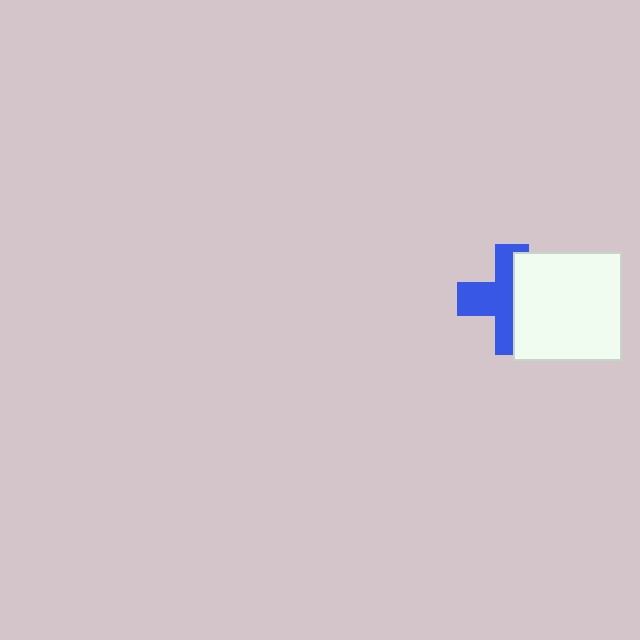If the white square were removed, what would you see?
You would see the complete blue cross.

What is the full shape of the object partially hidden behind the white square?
The partially hidden object is a blue cross.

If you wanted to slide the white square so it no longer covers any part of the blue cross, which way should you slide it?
Slide it right — that is the most direct way to separate the two shapes.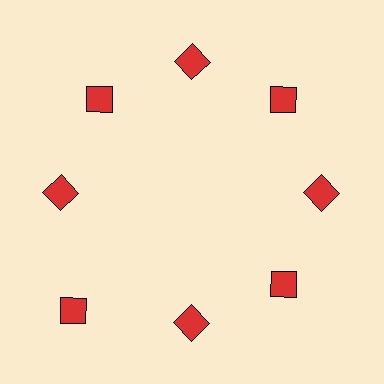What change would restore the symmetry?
The symmetry would be restored by moving it inward, back onto the ring so that all 8 squares sit at equal angles and equal distance from the center.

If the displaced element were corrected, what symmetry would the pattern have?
It would have 8-fold rotational symmetry — the pattern would map onto itself every 45 degrees.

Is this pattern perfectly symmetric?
No. The 8 red squares are arranged in a ring, but one element near the 8 o'clock position is pushed outward from the center, breaking the 8-fold rotational symmetry.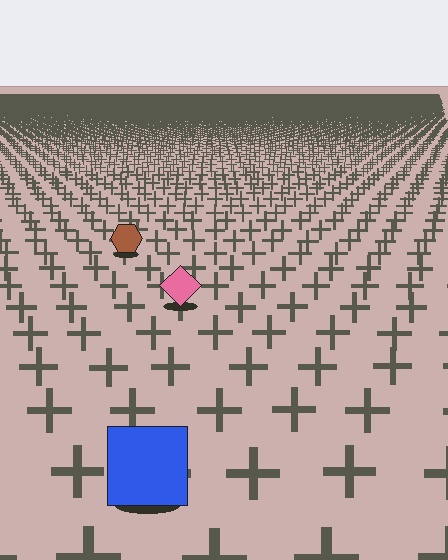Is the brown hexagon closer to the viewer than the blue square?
No. The blue square is closer — you can tell from the texture gradient: the ground texture is coarser near it.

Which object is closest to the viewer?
The blue square is closest. The texture marks near it are larger and more spread out.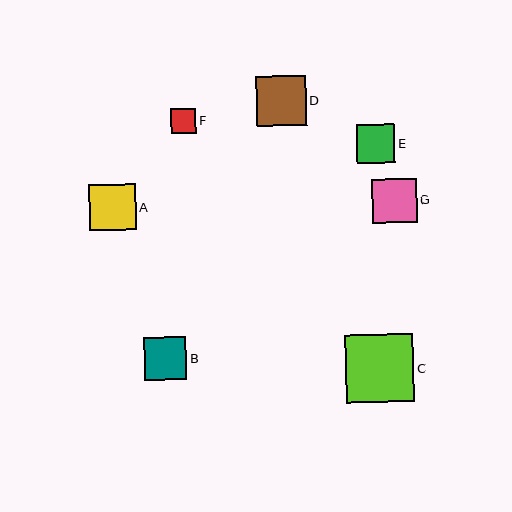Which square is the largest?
Square C is the largest with a size of approximately 68 pixels.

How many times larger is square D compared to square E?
Square D is approximately 1.3 times the size of square E.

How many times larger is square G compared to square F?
Square G is approximately 1.8 times the size of square F.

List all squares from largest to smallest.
From largest to smallest: C, D, A, G, B, E, F.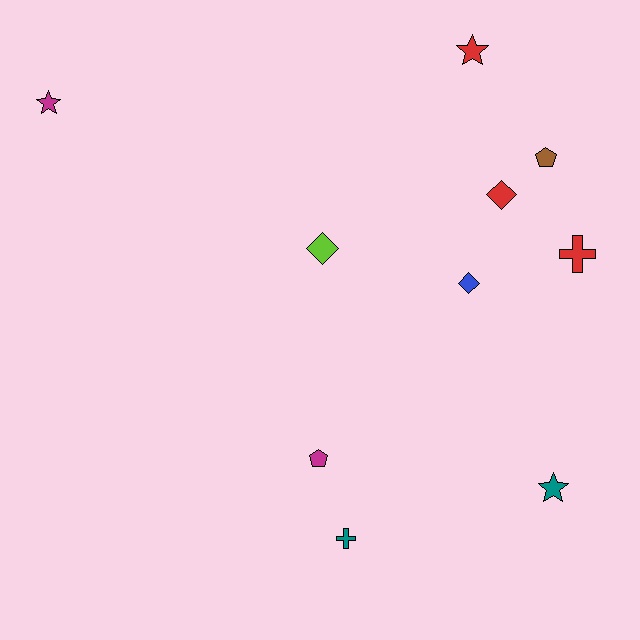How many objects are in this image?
There are 10 objects.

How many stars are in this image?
There are 3 stars.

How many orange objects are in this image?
There are no orange objects.